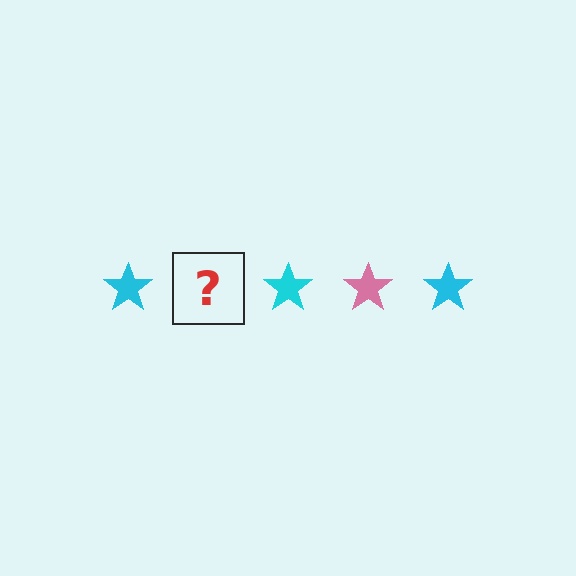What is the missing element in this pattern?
The missing element is a pink star.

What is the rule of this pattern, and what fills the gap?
The rule is that the pattern cycles through cyan, pink stars. The gap should be filled with a pink star.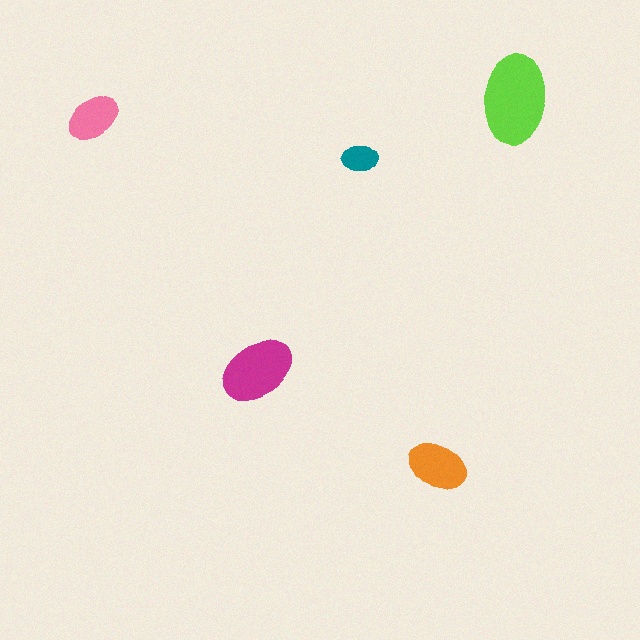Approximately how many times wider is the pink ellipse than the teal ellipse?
About 1.5 times wider.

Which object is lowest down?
The orange ellipse is bottommost.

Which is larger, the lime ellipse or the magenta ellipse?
The lime one.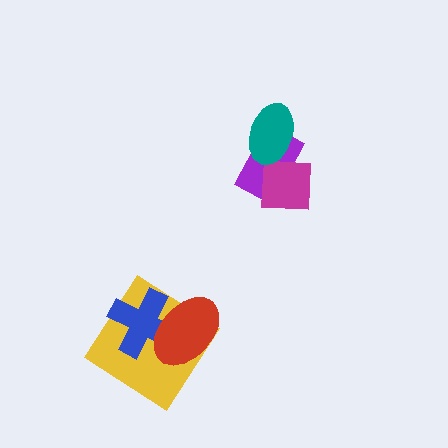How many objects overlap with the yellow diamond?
2 objects overlap with the yellow diamond.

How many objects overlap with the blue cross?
2 objects overlap with the blue cross.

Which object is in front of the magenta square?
The teal ellipse is in front of the magenta square.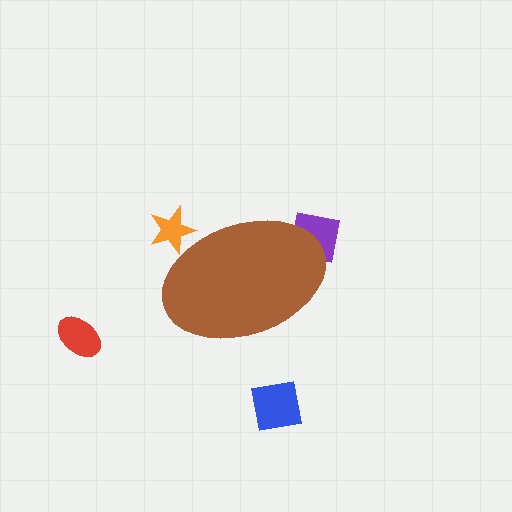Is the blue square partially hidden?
No, the blue square is fully visible.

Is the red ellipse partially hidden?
No, the red ellipse is fully visible.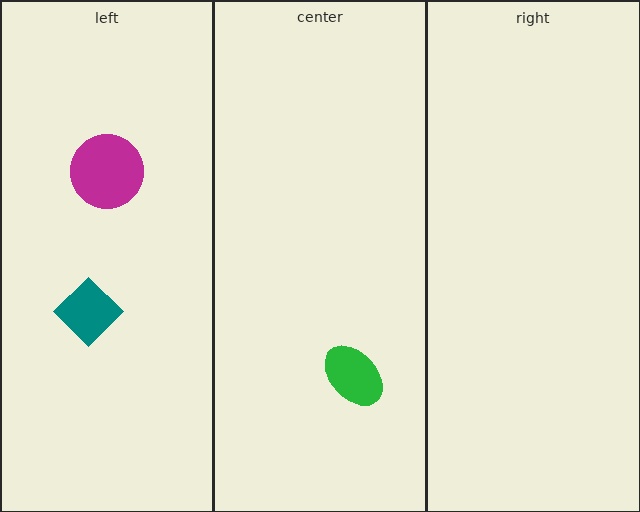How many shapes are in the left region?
2.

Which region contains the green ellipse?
The center region.